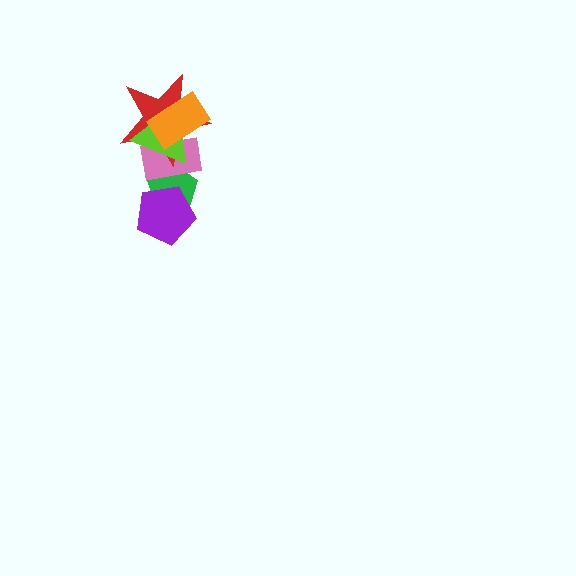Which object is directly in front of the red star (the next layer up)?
The lime triangle is directly in front of the red star.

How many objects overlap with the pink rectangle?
4 objects overlap with the pink rectangle.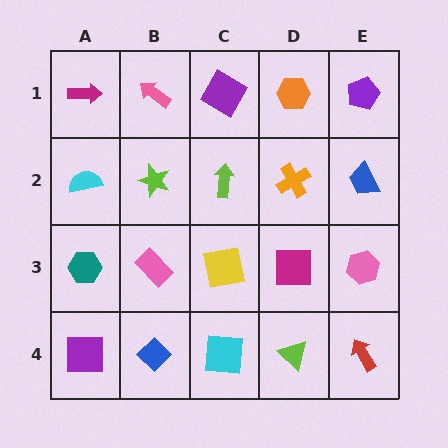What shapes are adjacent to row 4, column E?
A pink hexagon (row 3, column E), a lime triangle (row 4, column D).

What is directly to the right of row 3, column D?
A pink hexagon.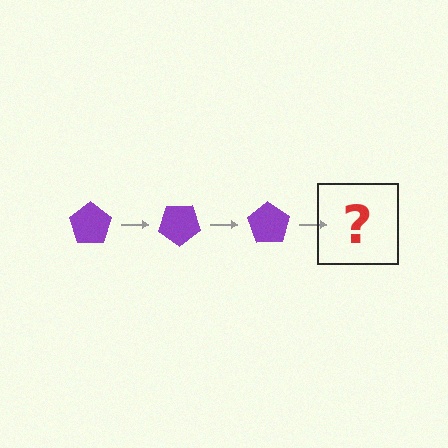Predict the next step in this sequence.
The next step is a purple pentagon rotated 105 degrees.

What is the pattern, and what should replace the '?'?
The pattern is that the pentagon rotates 35 degrees each step. The '?' should be a purple pentagon rotated 105 degrees.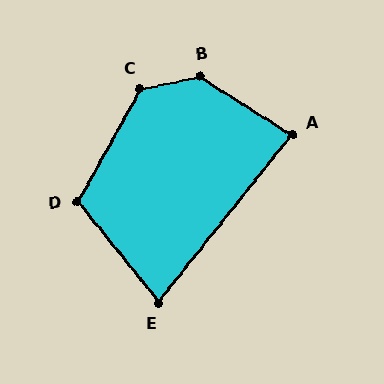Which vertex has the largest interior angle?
B, at approximately 137 degrees.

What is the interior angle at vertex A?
Approximately 84 degrees (acute).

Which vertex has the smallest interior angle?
E, at approximately 78 degrees.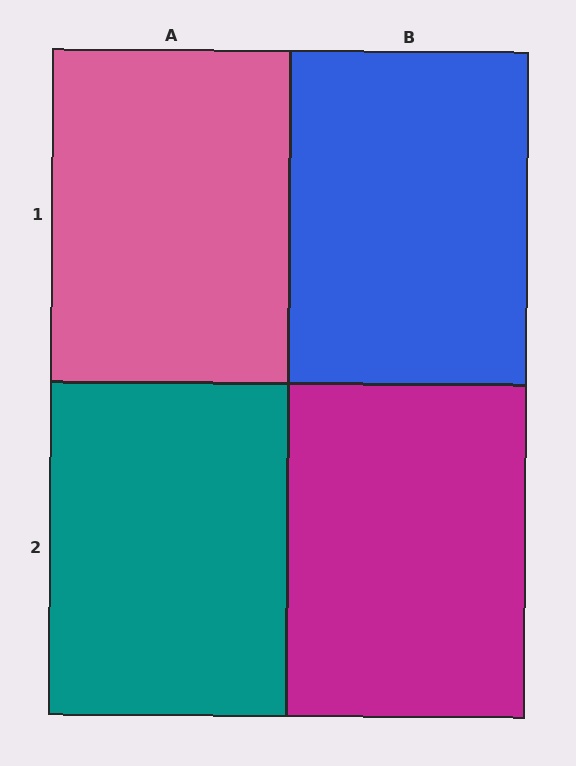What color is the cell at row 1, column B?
Blue.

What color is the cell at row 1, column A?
Pink.